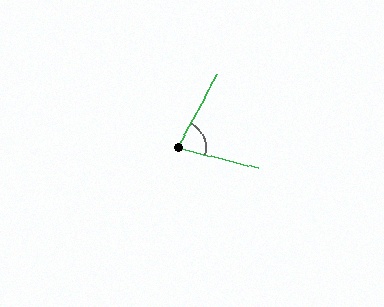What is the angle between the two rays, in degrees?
Approximately 76 degrees.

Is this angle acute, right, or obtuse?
It is acute.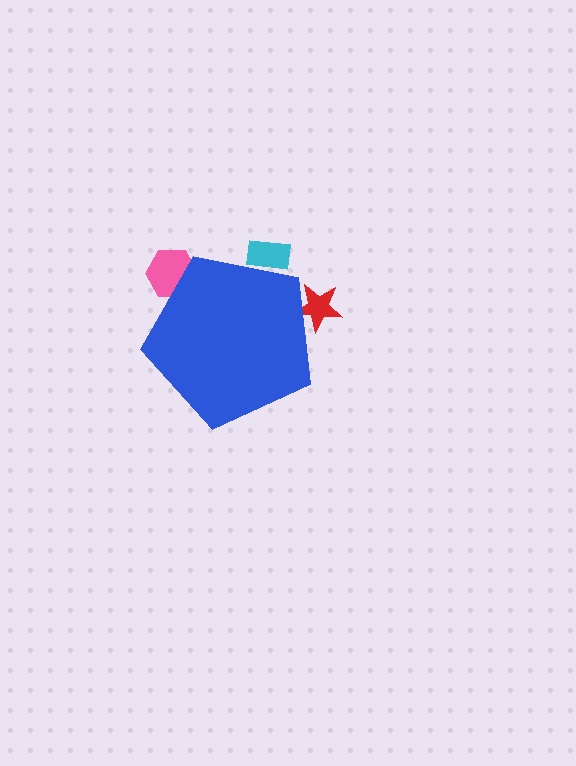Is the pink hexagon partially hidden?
Yes, the pink hexagon is partially hidden behind the blue pentagon.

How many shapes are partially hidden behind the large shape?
3 shapes are partially hidden.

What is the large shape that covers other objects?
A blue pentagon.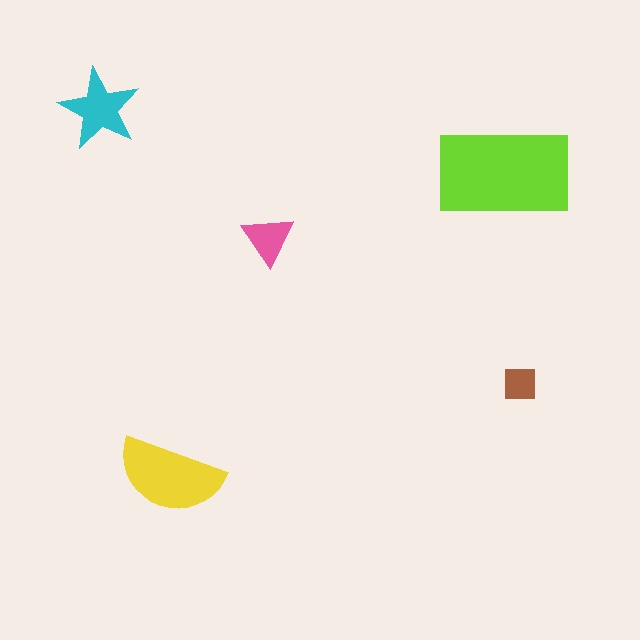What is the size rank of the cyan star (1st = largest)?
3rd.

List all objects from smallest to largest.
The brown square, the pink triangle, the cyan star, the yellow semicircle, the lime rectangle.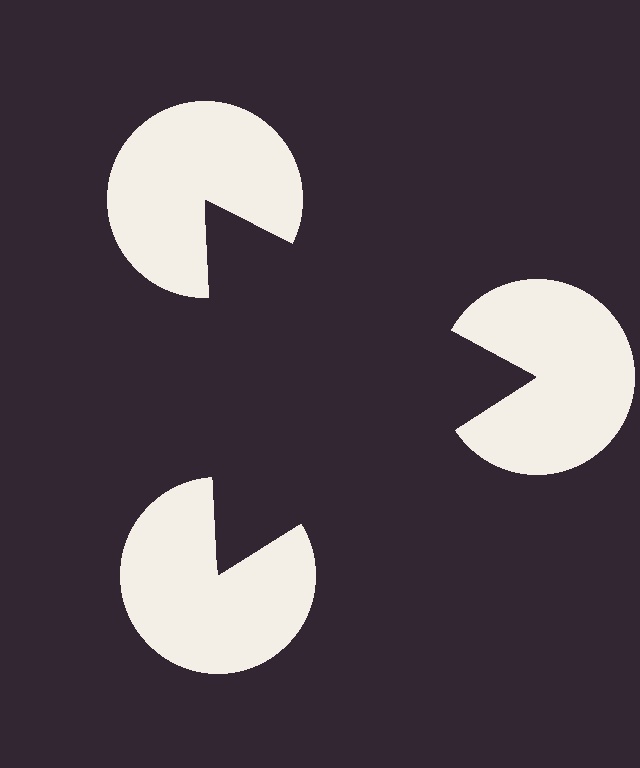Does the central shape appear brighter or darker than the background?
It typically appears slightly darker than the background, even though no actual brightness change is drawn.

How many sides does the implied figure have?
3 sides.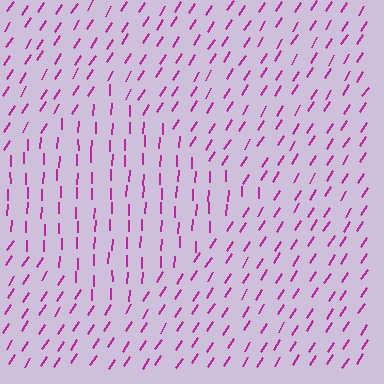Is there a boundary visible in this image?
Yes, there is a texture boundary formed by a change in line orientation.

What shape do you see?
I see a diamond.